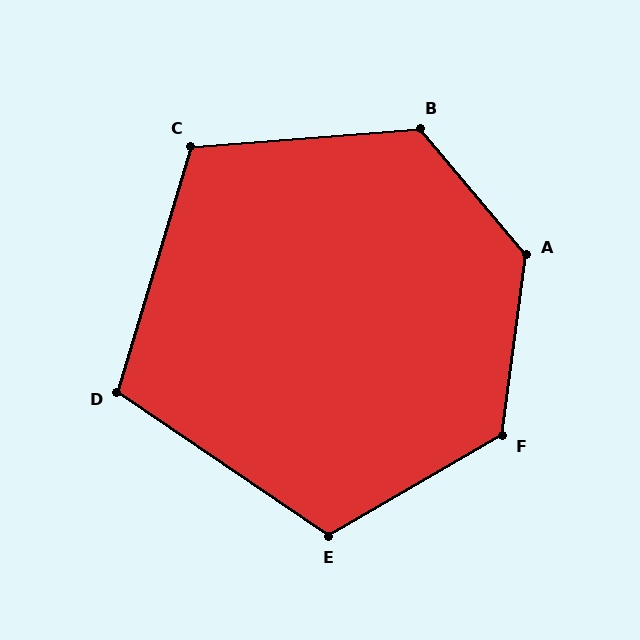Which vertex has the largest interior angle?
A, at approximately 133 degrees.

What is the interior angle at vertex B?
Approximately 125 degrees (obtuse).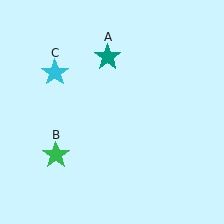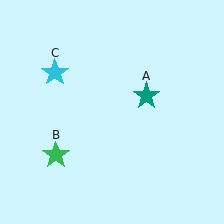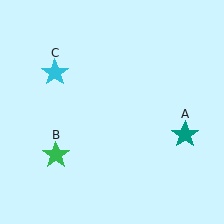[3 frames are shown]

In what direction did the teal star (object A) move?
The teal star (object A) moved down and to the right.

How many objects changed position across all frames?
1 object changed position: teal star (object A).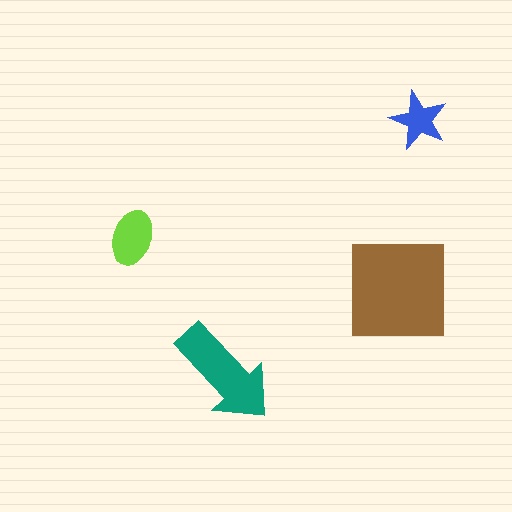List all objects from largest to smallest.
The brown square, the teal arrow, the lime ellipse, the blue star.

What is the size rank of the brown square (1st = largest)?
1st.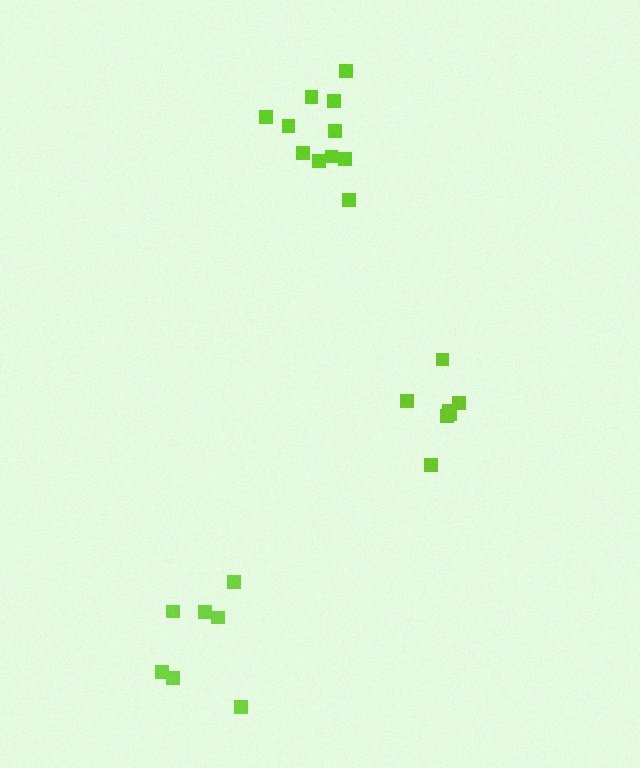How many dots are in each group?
Group 1: 7 dots, Group 2: 7 dots, Group 3: 11 dots (25 total).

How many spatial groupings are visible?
There are 3 spatial groupings.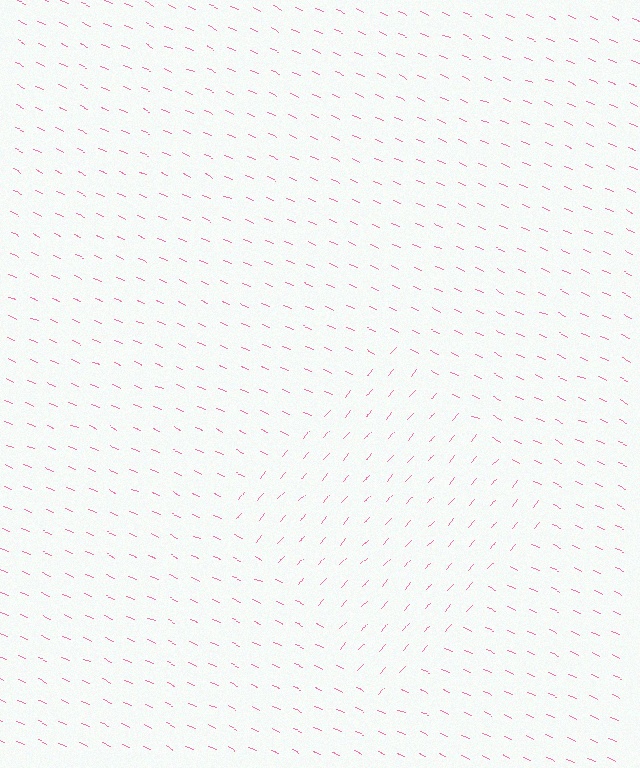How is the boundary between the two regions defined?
The boundary is defined purely by a change in line orientation (approximately 72 degrees difference). All lines are the same color and thickness.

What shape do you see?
I see a diamond.